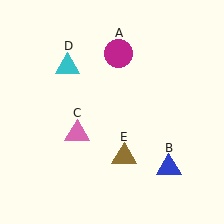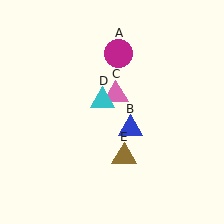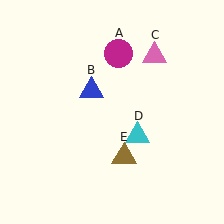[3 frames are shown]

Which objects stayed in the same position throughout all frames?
Magenta circle (object A) and brown triangle (object E) remained stationary.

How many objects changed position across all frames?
3 objects changed position: blue triangle (object B), pink triangle (object C), cyan triangle (object D).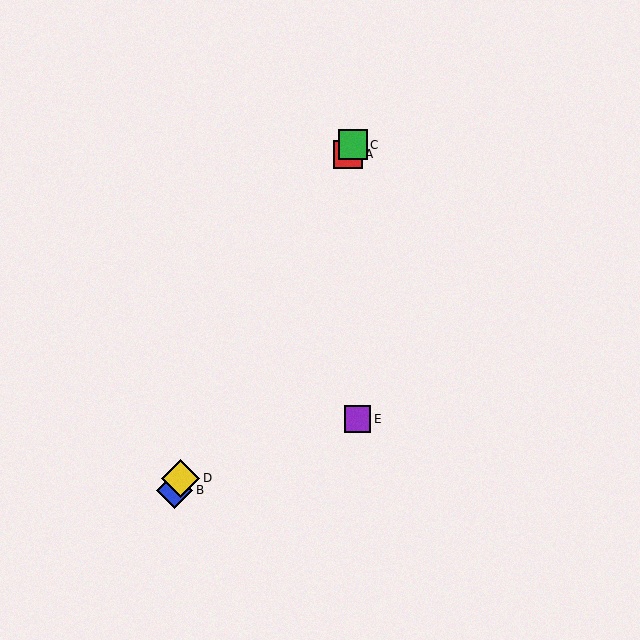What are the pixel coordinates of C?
Object C is at (353, 145).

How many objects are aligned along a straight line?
4 objects (A, B, C, D) are aligned along a straight line.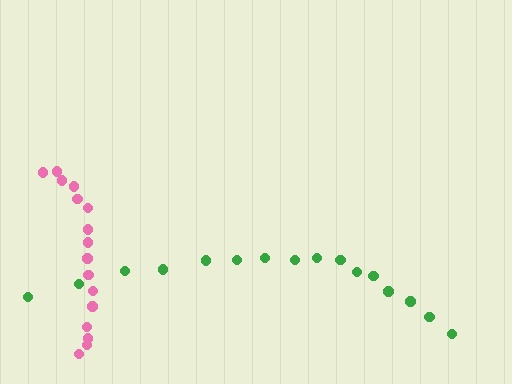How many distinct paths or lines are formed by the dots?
There are 2 distinct paths.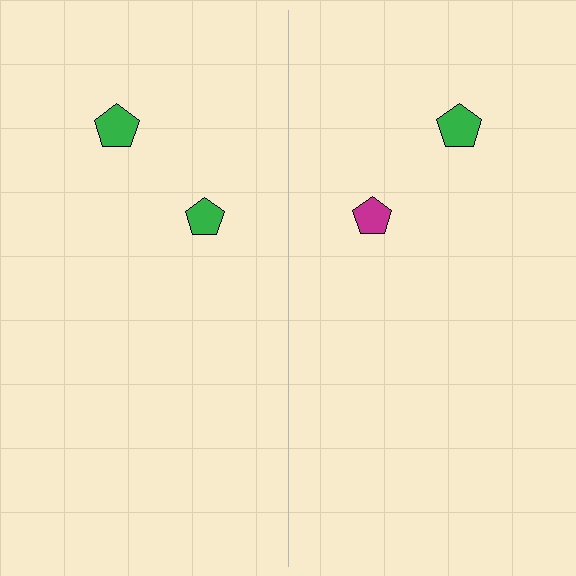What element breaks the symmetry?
The magenta pentagon on the right side breaks the symmetry — its mirror counterpart is green.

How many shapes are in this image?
There are 4 shapes in this image.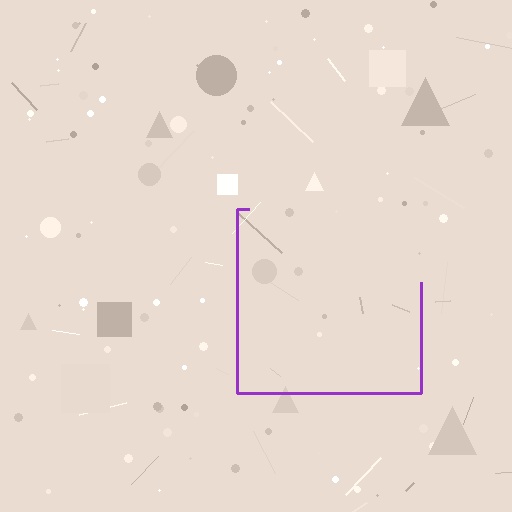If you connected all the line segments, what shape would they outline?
They would outline a square.